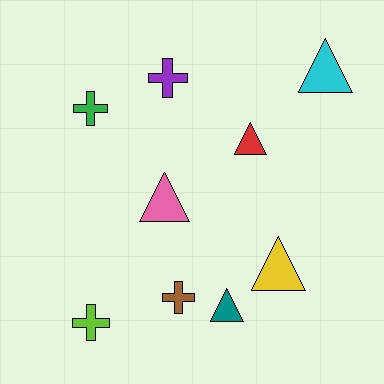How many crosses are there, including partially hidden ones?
There are 4 crosses.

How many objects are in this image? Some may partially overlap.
There are 9 objects.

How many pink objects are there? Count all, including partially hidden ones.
There is 1 pink object.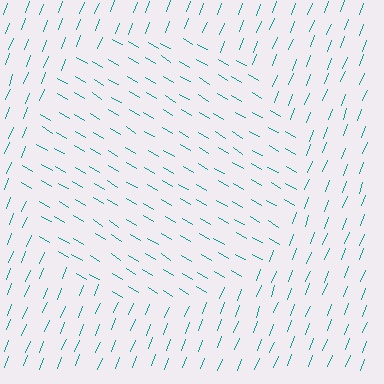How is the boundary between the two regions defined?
The boundary is defined purely by a change in line orientation (approximately 81 degrees difference). All lines are the same color and thickness.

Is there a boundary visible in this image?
Yes, there is a texture boundary formed by a change in line orientation.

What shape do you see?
I see a circle.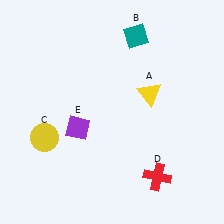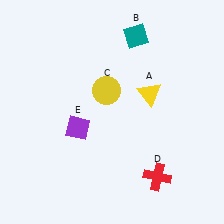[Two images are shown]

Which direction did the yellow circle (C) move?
The yellow circle (C) moved right.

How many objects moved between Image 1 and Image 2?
1 object moved between the two images.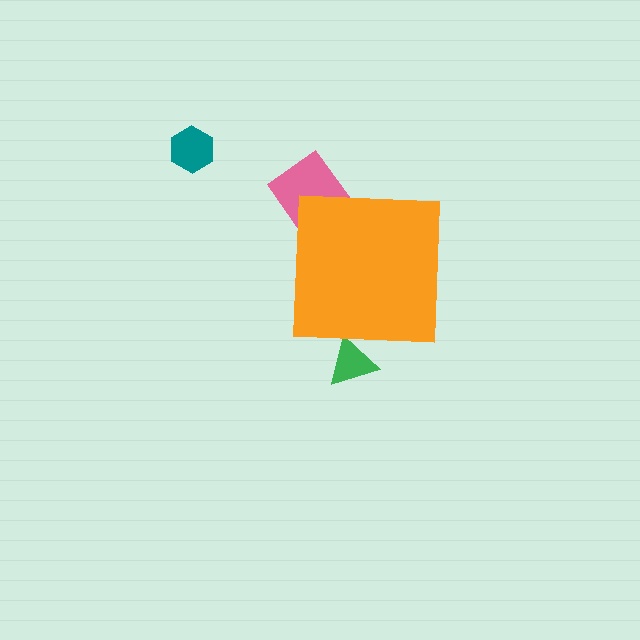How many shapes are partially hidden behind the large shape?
2 shapes are partially hidden.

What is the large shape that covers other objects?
An orange square.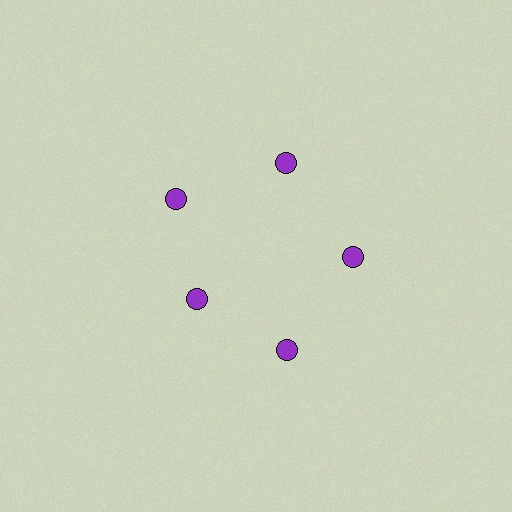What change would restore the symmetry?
The symmetry would be restored by moving it outward, back onto the ring so that all 5 circles sit at equal angles and equal distance from the center.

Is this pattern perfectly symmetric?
No. The 5 purple circles are arranged in a ring, but one element near the 8 o'clock position is pulled inward toward the center, breaking the 5-fold rotational symmetry.